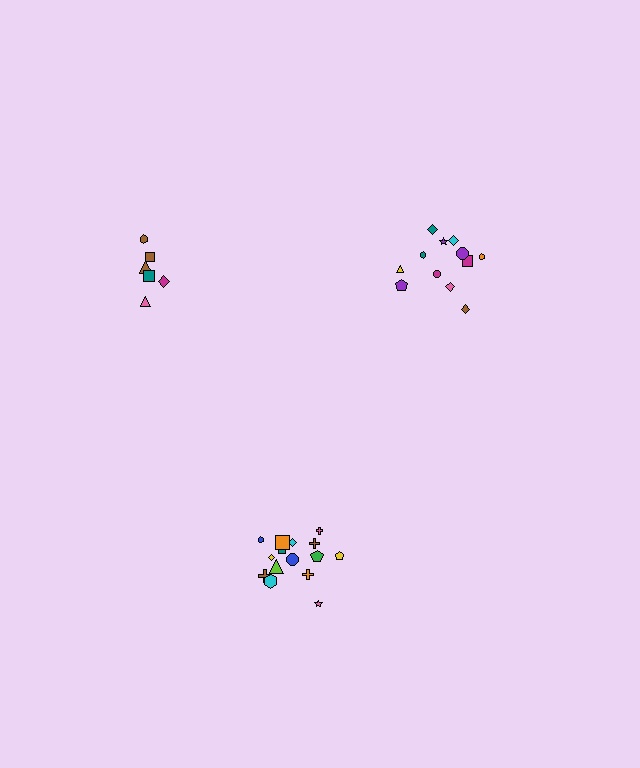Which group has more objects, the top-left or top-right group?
The top-right group.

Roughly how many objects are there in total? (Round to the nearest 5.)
Roughly 35 objects in total.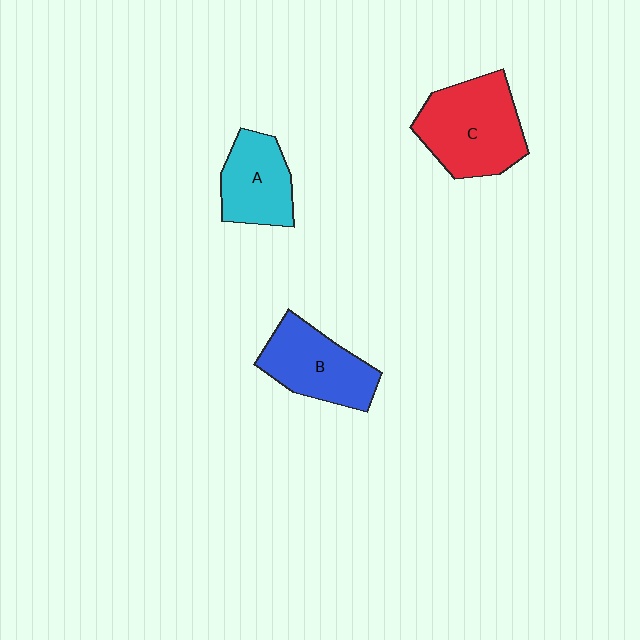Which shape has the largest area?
Shape C (red).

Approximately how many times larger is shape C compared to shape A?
Approximately 1.5 times.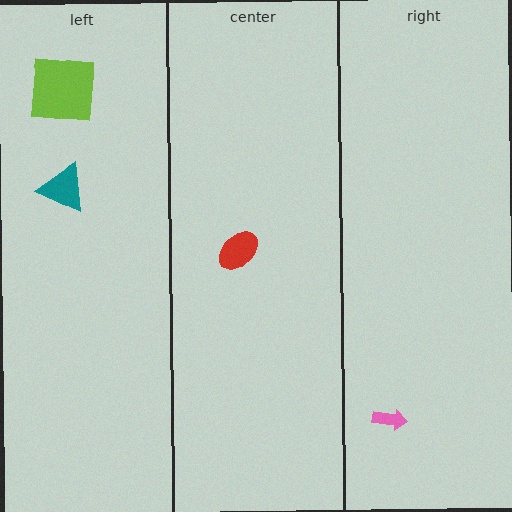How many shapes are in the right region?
1.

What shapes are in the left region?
The teal triangle, the lime square.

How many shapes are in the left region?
2.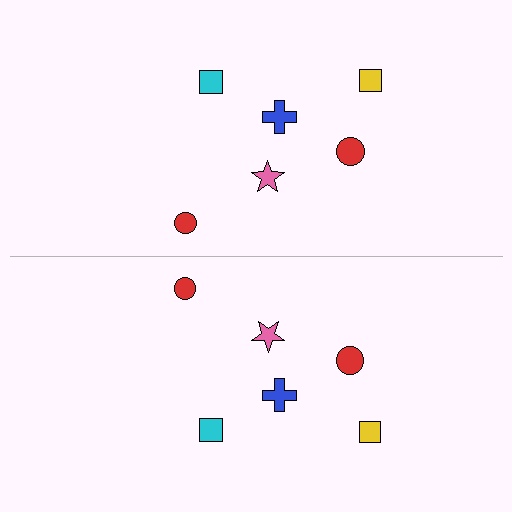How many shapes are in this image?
There are 12 shapes in this image.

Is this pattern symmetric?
Yes, this pattern has bilateral (reflection) symmetry.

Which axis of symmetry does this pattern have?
The pattern has a horizontal axis of symmetry running through the center of the image.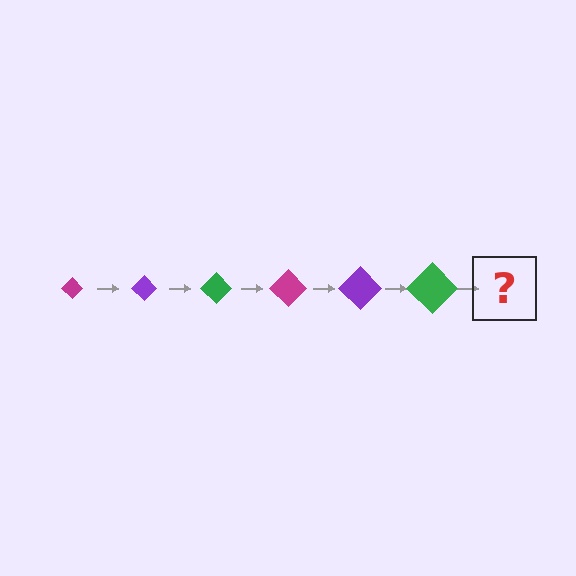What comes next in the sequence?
The next element should be a magenta diamond, larger than the previous one.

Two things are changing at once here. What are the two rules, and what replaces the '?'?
The two rules are that the diamond grows larger each step and the color cycles through magenta, purple, and green. The '?' should be a magenta diamond, larger than the previous one.